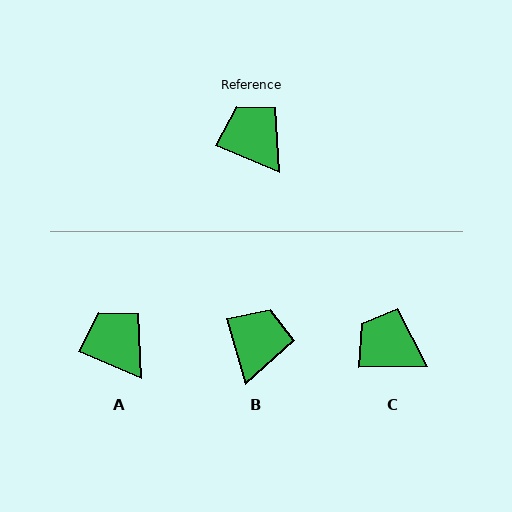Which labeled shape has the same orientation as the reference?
A.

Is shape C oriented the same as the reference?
No, it is off by about 24 degrees.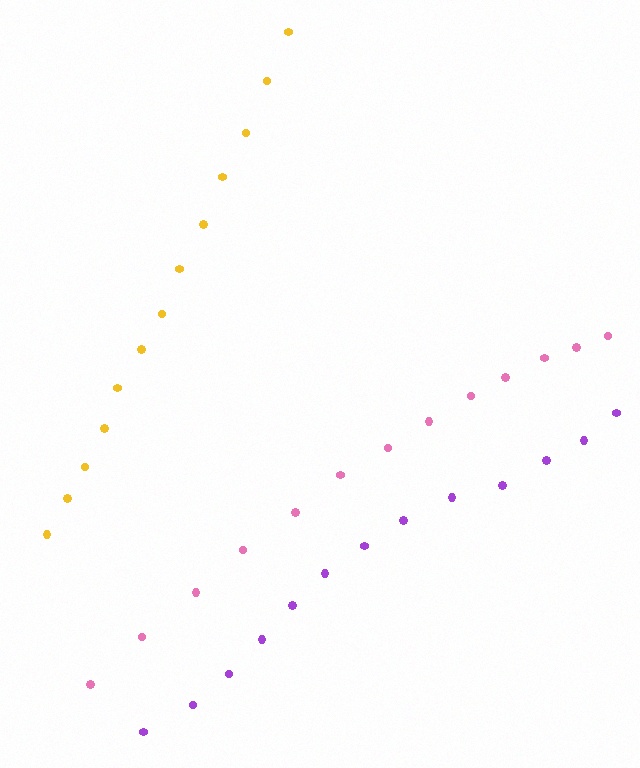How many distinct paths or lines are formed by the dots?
There are 3 distinct paths.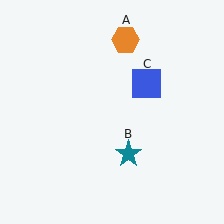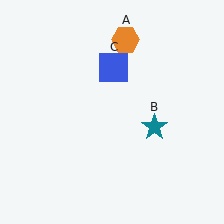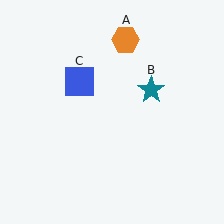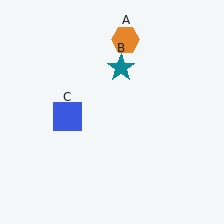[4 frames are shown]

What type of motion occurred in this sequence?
The teal star (object B), blue square (object C) rotated counterclockwise around the center of the scene.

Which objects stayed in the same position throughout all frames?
Orange hexagon (object A) remained stationary.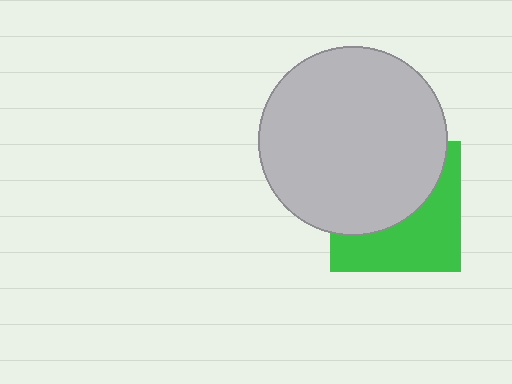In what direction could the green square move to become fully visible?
The green square could move down. That would shift it out from behind the light gray circle entirely.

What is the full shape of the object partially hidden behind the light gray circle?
The partially hidden object is a green square.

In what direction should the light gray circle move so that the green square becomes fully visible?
The light gray circle should move up. That is the shortest direction to clear the overlap and leave the green square fully visible.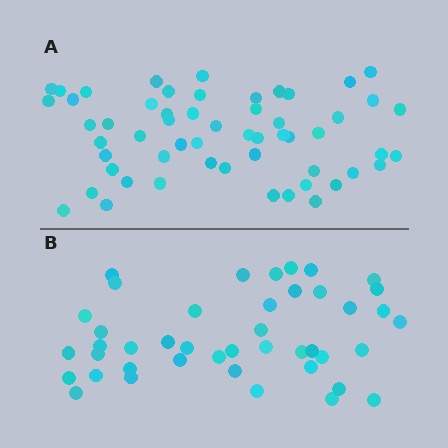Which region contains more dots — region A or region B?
Region A (the top region) has more dots.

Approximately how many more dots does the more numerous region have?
Region A has approximately 15 more dots than region B.